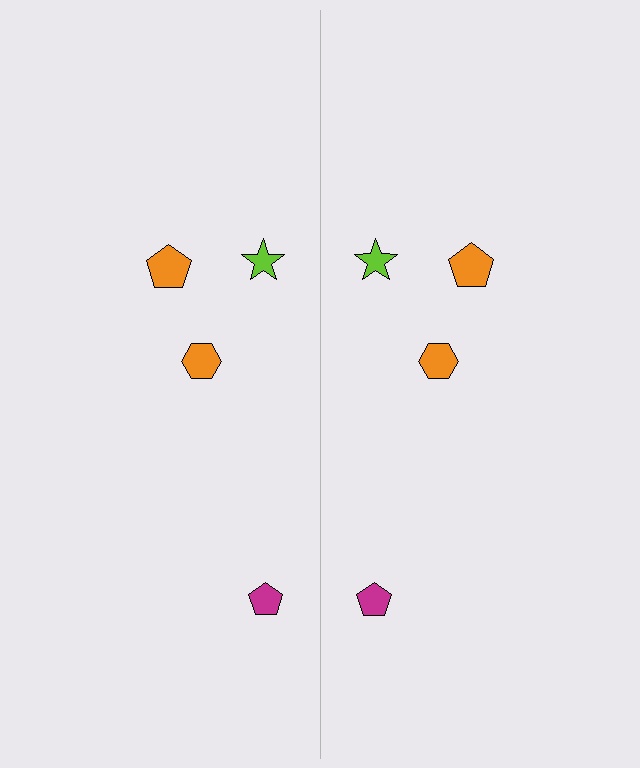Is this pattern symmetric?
Yes, this pattern has bilateral (reflection) symmetry.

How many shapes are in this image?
There are 8 shapes in this image.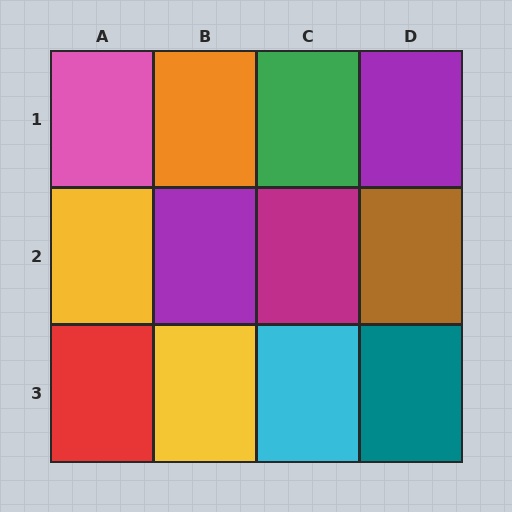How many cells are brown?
1 cell is brown.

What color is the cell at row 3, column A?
Red.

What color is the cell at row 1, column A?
Pink.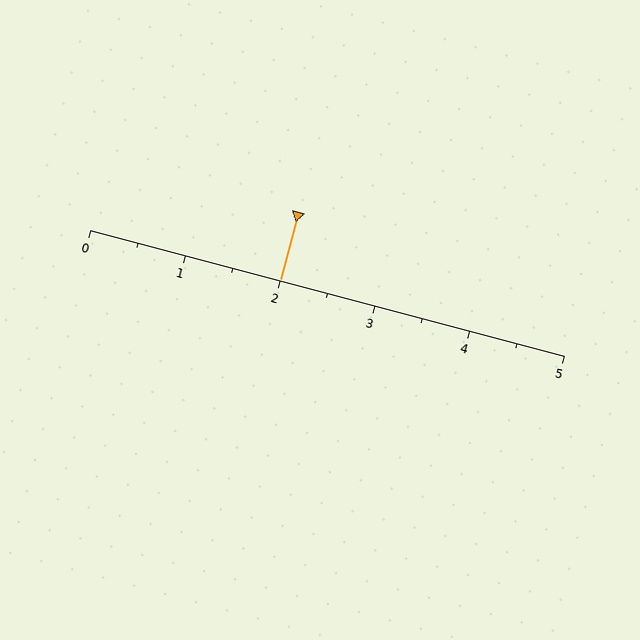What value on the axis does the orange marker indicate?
The marker indicates approximately 2.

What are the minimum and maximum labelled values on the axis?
The axis runs from 0 to 5.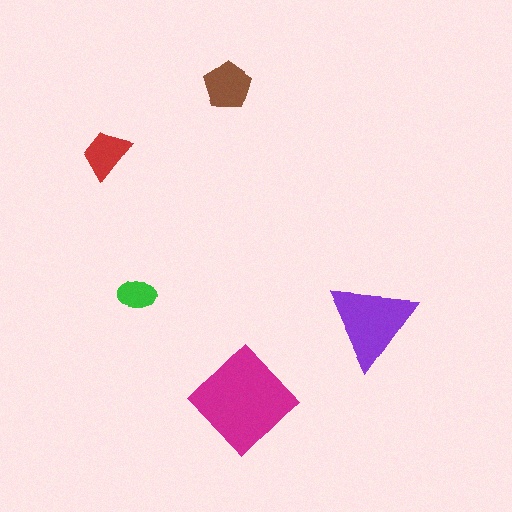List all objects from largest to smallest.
The magenta diamond, the purple triangle, the brown pentagon, the red trapezoid, the green ellipse.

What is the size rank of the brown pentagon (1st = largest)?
3rd.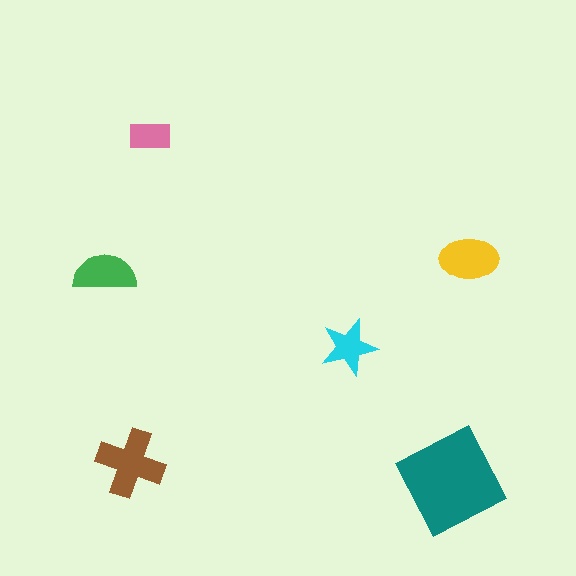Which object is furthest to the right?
The yellow ellipse is rightmost.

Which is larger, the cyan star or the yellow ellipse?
The yellow ellipse.